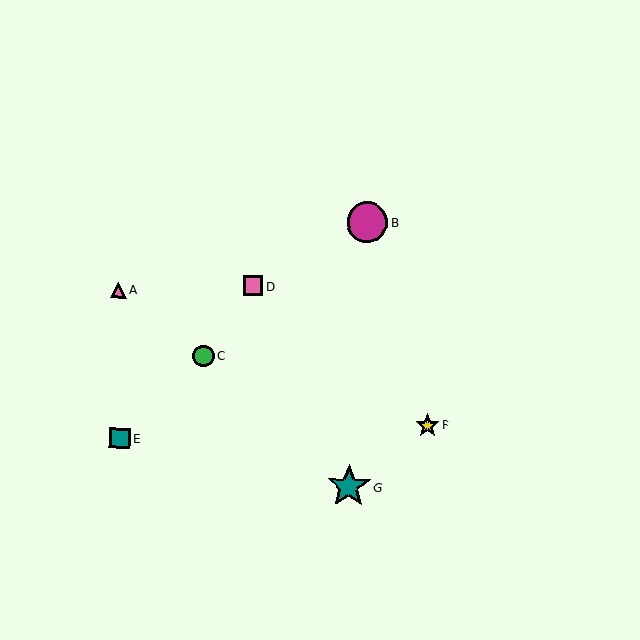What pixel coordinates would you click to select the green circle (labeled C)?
Click at (203, 356) to select the green circle C.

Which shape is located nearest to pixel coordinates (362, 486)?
The teal star (labeled G) at (349, 486) is nearest to that location.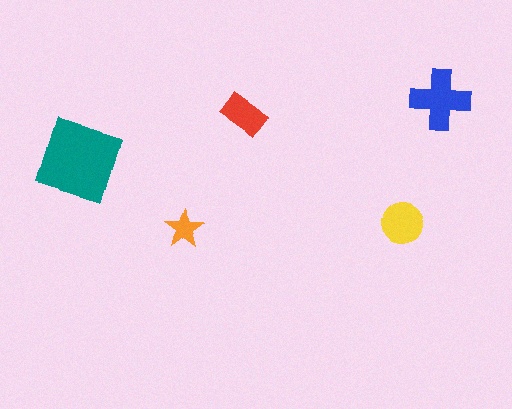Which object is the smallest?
The orange star.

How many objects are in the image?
There are 5 objects in the image.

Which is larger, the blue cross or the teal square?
The teal square.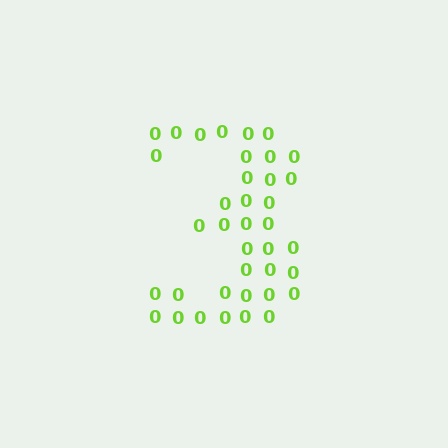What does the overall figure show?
The overall figure shows the digit 3.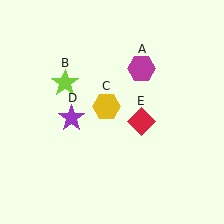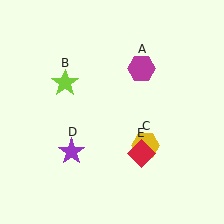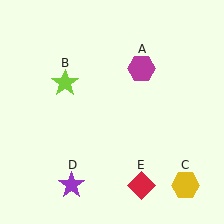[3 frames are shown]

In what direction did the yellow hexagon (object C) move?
The yellow hexagon (object C) moved down and to the right.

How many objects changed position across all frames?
3 objects changed position: yellow hexagon (object C), purple star (object D), red diamond (object E).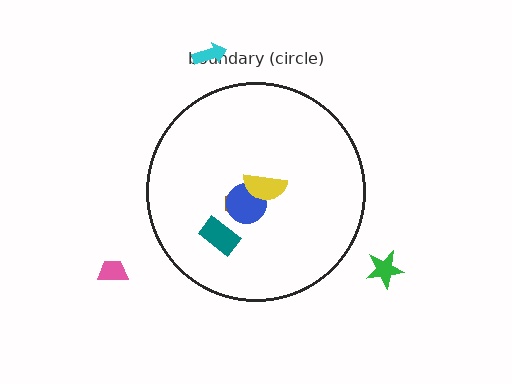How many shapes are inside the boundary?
4 inside, 3 outside.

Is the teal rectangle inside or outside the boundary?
Inside.